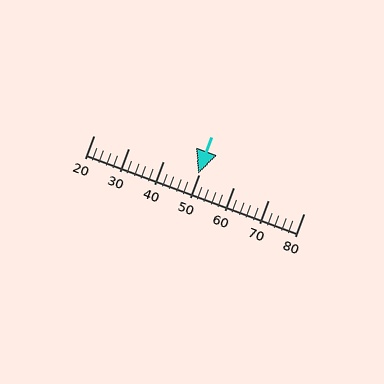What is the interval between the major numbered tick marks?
The major tick marks are spaced 10 units apart.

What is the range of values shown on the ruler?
The ruler shows values from 20 to 80.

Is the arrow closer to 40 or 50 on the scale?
The arrow is closer to 50.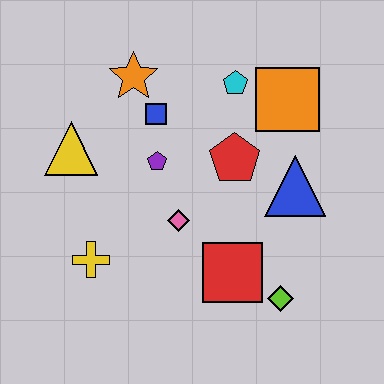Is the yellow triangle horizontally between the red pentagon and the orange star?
No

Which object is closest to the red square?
The lime diamond is closest to the red square.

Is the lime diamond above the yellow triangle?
No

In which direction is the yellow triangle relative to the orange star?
The yellow triangle is below the orange star.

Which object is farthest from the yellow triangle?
The lime diamond is farthest from the yellow triangle.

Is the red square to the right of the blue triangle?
No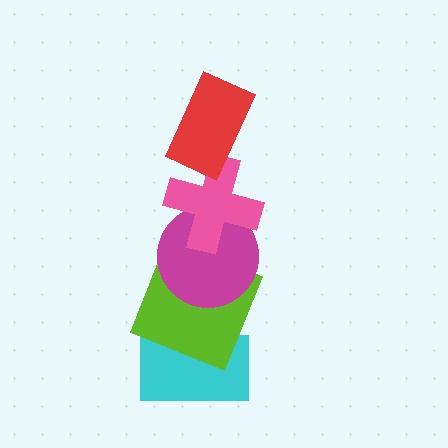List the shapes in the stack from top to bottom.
From top to bottom: the red rectangle, the pink cross, the magenta circle, the lime square, the cyan rectangle.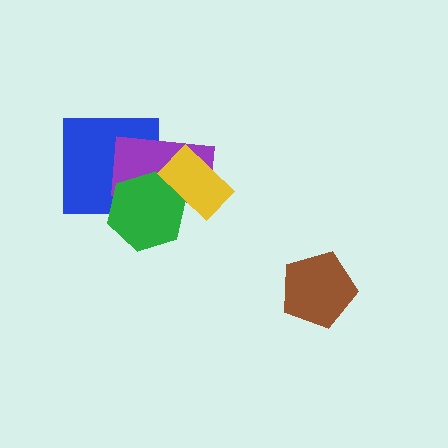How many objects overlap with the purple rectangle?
3 objects overlap with the purple rectangle.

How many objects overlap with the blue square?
2 objects overlap with the blue square.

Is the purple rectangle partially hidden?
Yes, it is partially covered by another shape.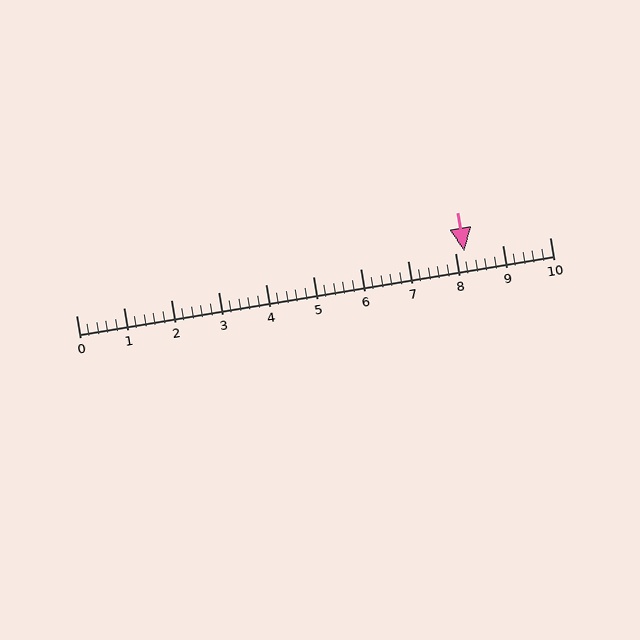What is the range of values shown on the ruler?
The ruler shows values from 0 to 10.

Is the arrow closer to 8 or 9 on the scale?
The arrow is closer to 8.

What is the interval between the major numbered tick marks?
The major tick marks are spaced 1 units apart.